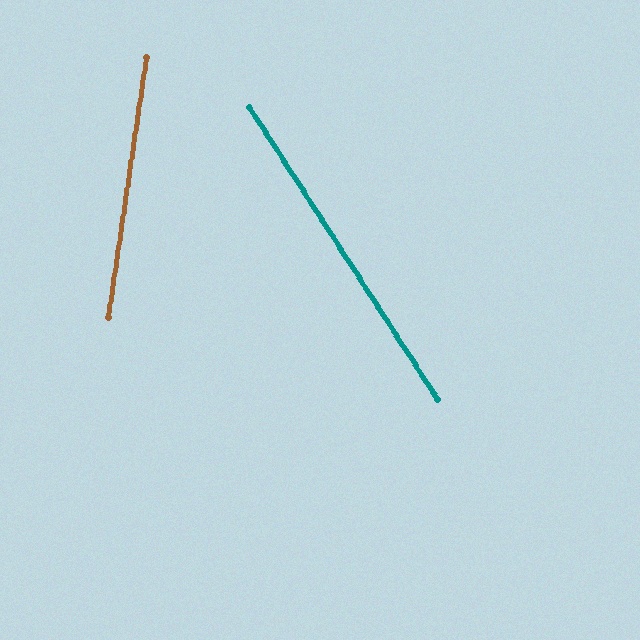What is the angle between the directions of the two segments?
Approximately 41 degrees.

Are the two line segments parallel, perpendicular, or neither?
Neither parallel nor perpendicular — they differ by about 41°.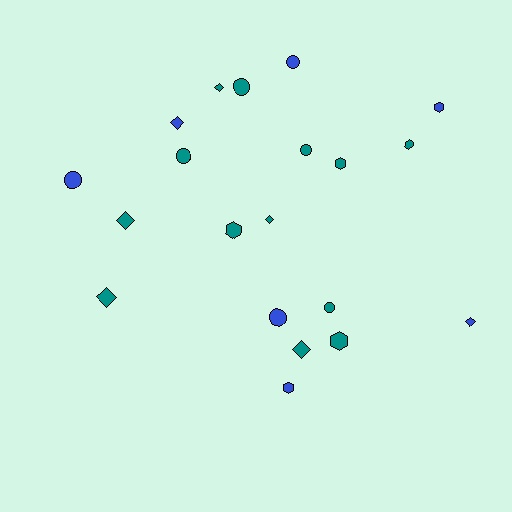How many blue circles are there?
There are 3 blue circles.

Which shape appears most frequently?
Diamond, with 7 objects.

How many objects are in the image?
There are 20 objects.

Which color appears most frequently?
Teal, with 13 objects.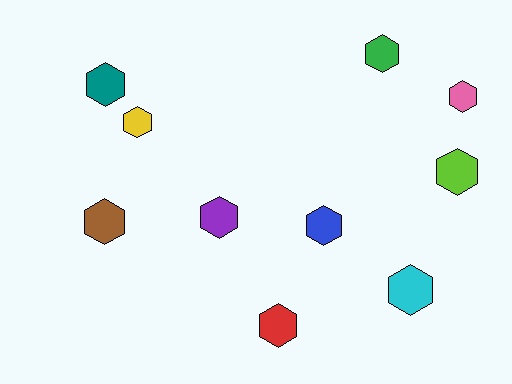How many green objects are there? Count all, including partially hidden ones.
There is 1 green object.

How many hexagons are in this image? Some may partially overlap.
There are 10 hexagons.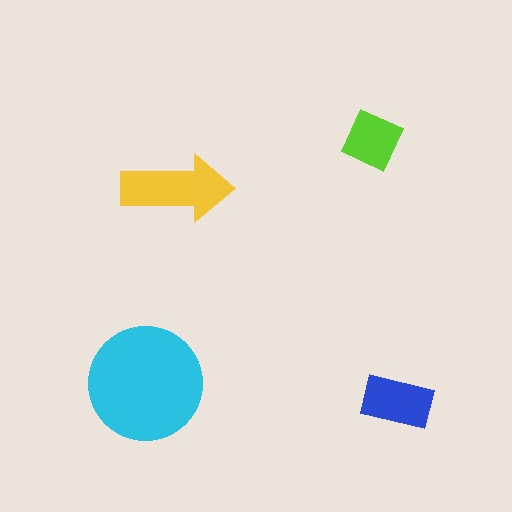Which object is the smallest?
The lime diamond.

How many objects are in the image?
There are 4 objects in the image.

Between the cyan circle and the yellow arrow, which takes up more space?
The cyan circle.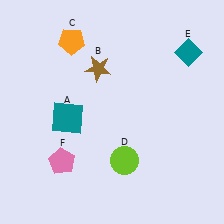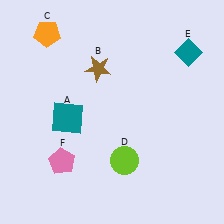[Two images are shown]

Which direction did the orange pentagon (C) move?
The orange pentagon (C) moved left.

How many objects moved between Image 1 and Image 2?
1 object moved between the two images.